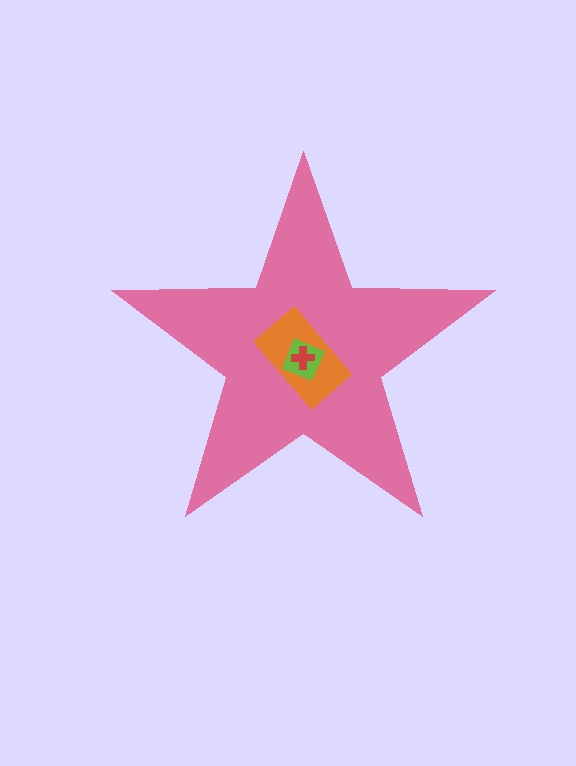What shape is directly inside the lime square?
The red cross.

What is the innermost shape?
The red cross.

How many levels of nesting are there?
4.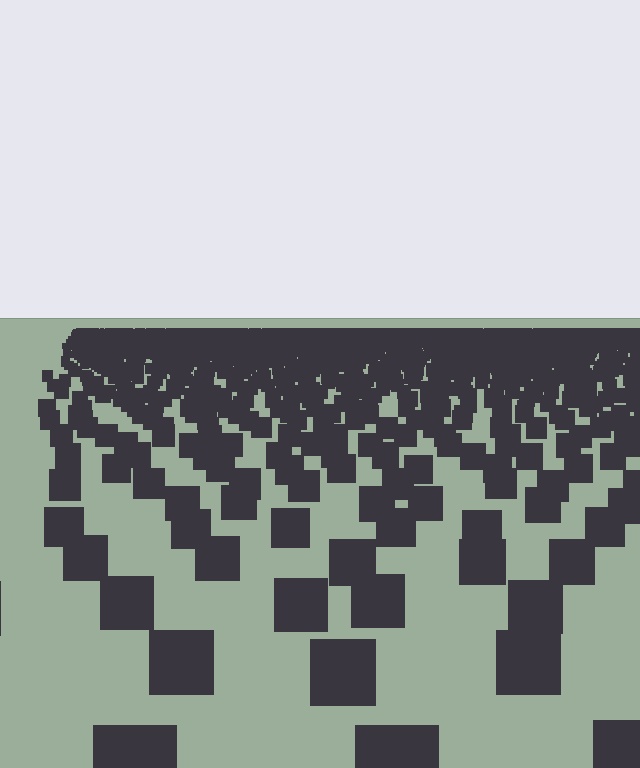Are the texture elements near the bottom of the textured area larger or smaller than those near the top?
Larger. Near the bottom, elements are closer to the viewer and appear at a bigger on-screen size.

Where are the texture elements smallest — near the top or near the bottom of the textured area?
Near the top.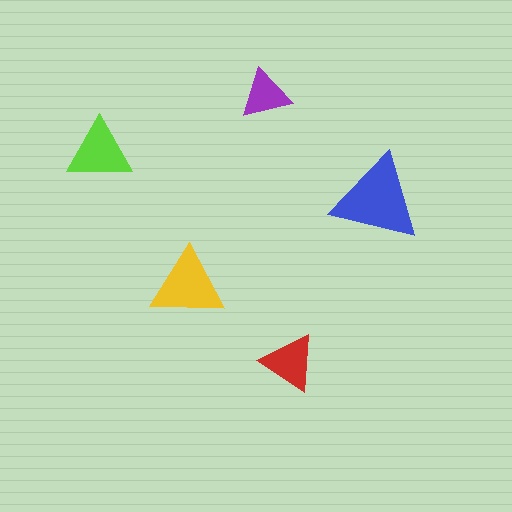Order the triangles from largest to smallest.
the blue one, the yellow one, the lime one, the red one, the purple one.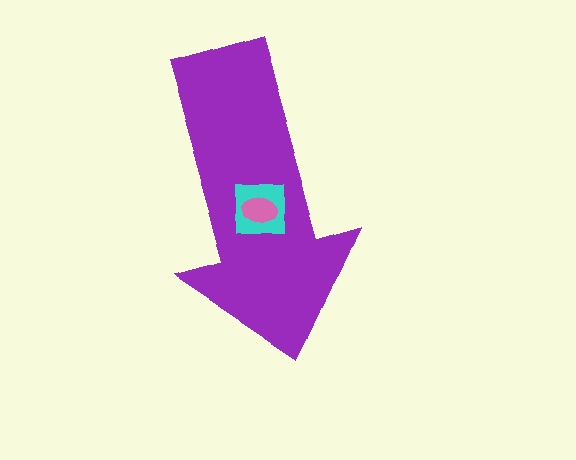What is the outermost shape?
The purple arrow.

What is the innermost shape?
The pink ellipse.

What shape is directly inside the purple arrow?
The cyan square.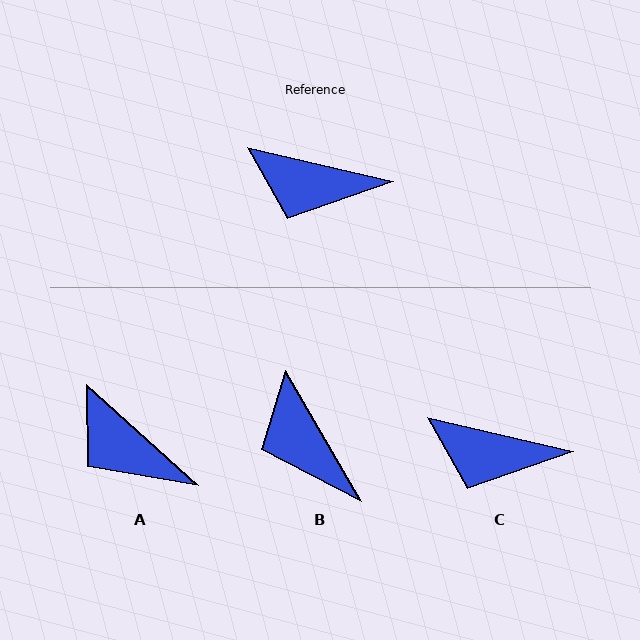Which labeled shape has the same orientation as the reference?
C.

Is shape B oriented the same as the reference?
No, it is off by about 47 degrees.